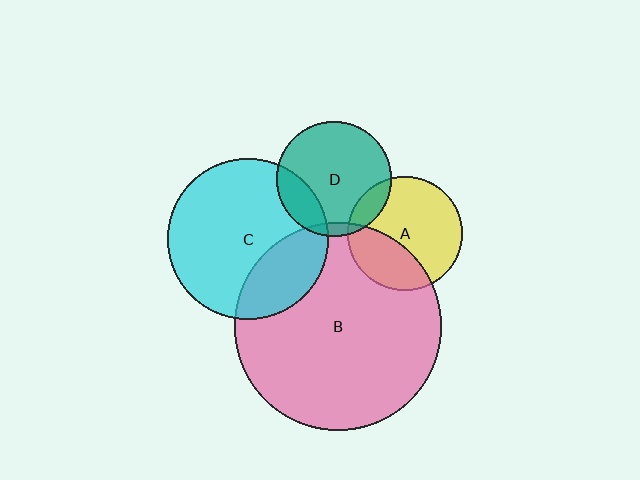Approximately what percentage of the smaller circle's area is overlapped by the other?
Approximately 35%.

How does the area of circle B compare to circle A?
Approximately 3.3 times.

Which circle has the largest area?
Circle B (pink).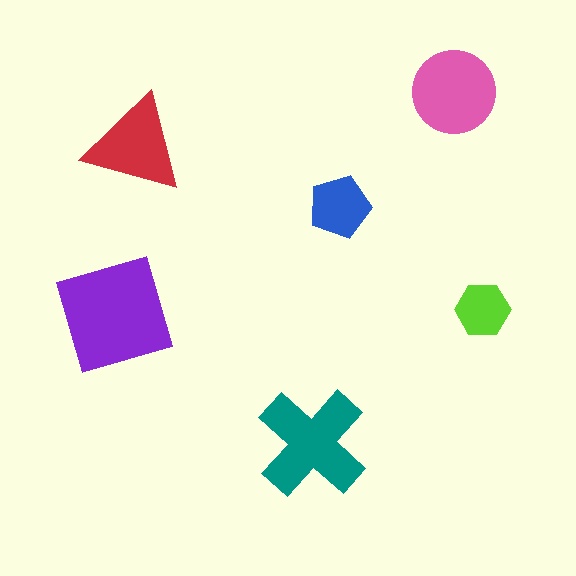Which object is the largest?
The purple square.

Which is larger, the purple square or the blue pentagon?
The purple square.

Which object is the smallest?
The lime hexagon.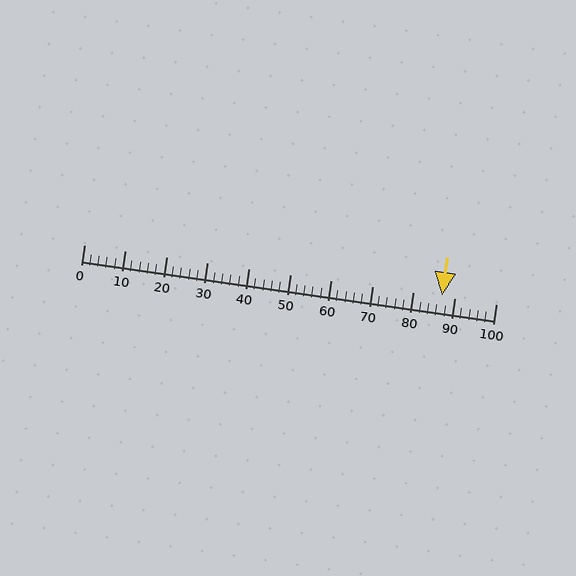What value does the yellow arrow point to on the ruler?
The yellow arrow points to approximately 87.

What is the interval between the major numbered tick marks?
The major tick marks are spaced 10 units apart.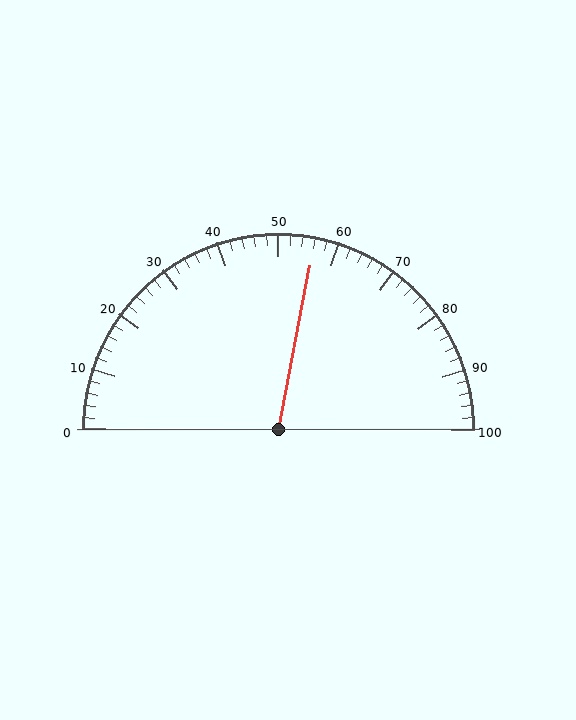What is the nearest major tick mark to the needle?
The nearest major tick mark is 60.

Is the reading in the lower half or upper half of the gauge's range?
The reading is in the upper half of the range (0 to 100).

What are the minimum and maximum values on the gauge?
The gauge ranges from 0 to 100.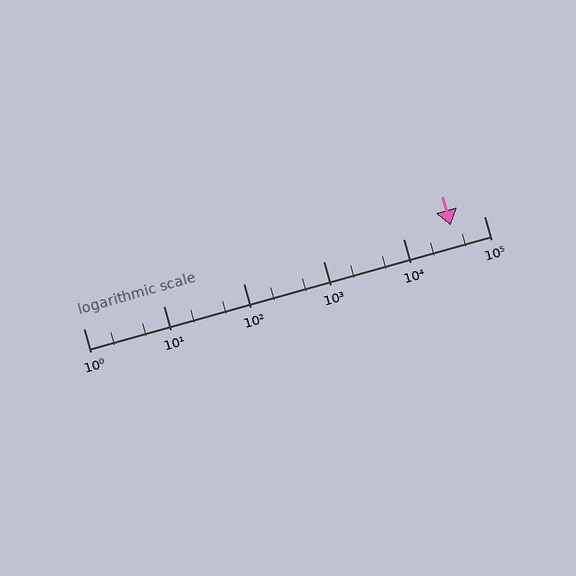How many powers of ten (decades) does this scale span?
The scale spans 5 decades, from 1 to 100000.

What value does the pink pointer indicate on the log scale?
The pointer indicates approximately 38000.